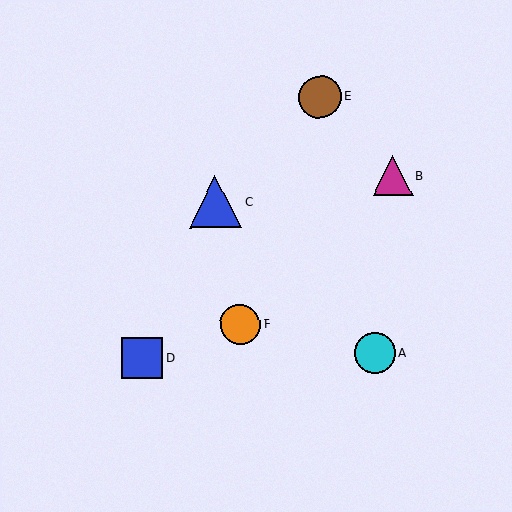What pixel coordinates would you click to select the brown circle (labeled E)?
Click at (320, 97) to select the brown circle E.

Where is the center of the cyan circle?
The center of the cyan circle is at (375, 353).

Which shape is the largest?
The blue triangle (labeled C) is the largest.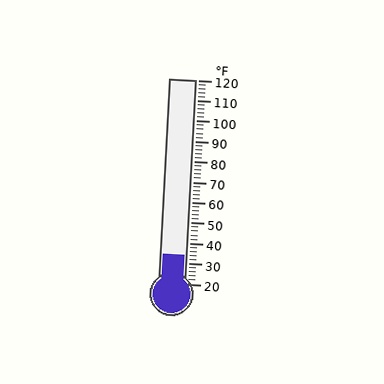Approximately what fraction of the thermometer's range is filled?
The thermometer is filled to approximately 15% of its range.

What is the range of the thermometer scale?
The thermometer scale ranges from 20°F to 120°F.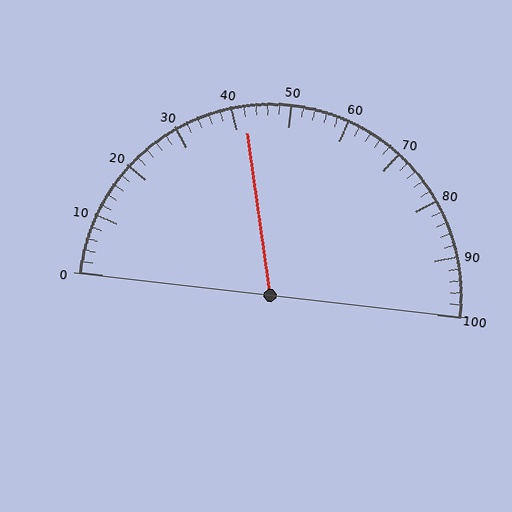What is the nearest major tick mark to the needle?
The nearest major tick mark is 40.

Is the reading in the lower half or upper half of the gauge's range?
The reading is in the lower half of the range (0 to 100).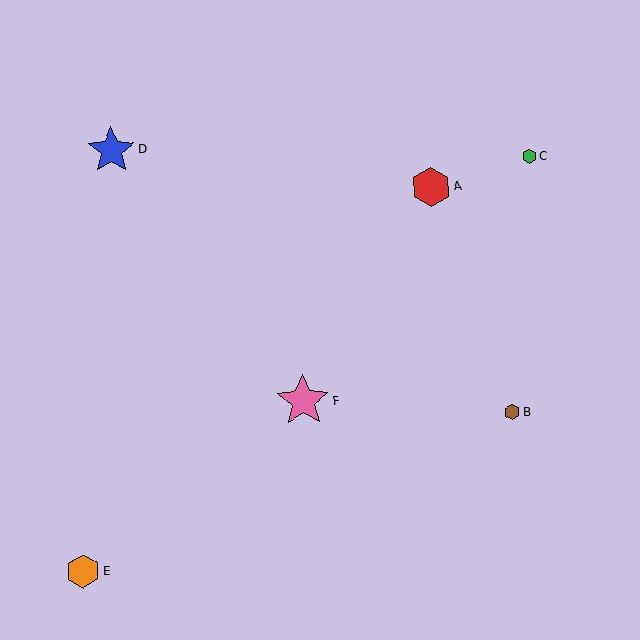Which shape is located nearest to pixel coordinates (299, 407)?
The pink star (labeled F) at (303, 401) is nearest to that location.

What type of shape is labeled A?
Shape A is a red hexagon.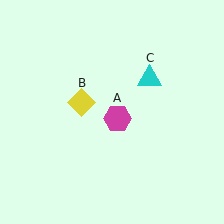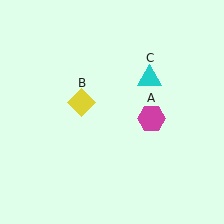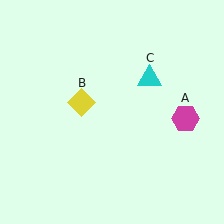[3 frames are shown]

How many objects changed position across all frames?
1 object changed position: magenta hexagon (object A).